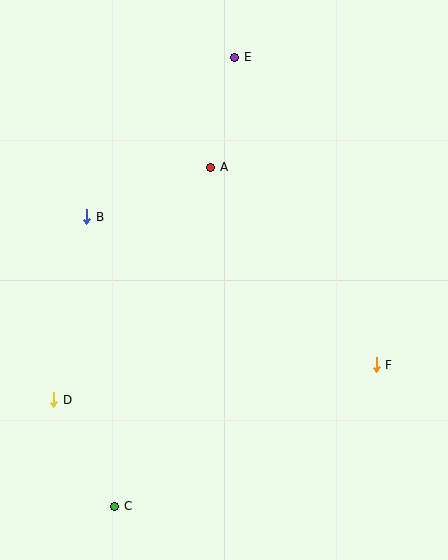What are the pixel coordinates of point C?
Point C is at (115, 506).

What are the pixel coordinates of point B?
Point B is at (87, 217).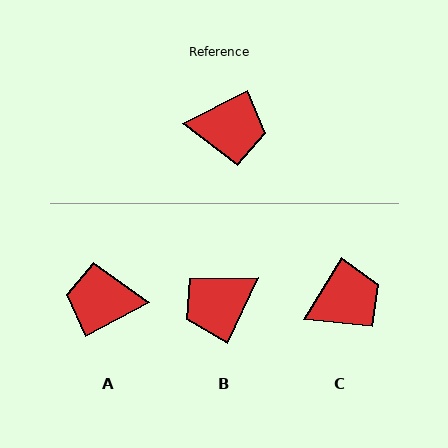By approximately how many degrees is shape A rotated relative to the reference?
Approximately 179 degrees clockwise.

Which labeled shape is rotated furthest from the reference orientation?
A, about 179 degrees away.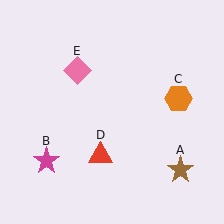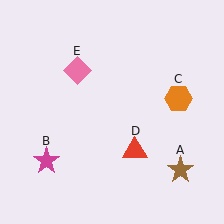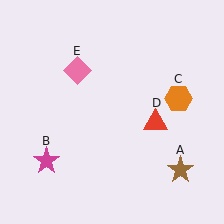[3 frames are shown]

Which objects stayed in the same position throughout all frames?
Brown star (object A) and magenta star (object B) and orange hexagon (object C) and pink diamond (object E) remained stationary.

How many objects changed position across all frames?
1 object changed position: red triangle (object D).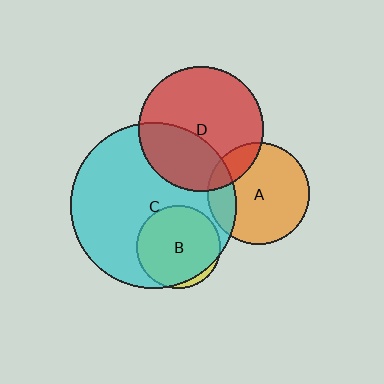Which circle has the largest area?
Circle C (cyan).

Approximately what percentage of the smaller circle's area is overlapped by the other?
Approximately 15%.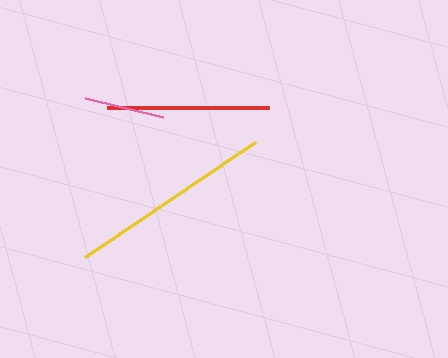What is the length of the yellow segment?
The yellow segment is approximately 205 pixels long.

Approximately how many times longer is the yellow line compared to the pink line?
The yellow line is approximately 2.5 times the length of the pink line.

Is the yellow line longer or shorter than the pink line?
The yellow line is longer than the pink line.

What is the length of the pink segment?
The pink segment is approximately 81 pixels long.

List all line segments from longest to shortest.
From longest to shortest: yellow, red, pink.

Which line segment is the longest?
The yellow line is the longest at approximately 205 pixels.